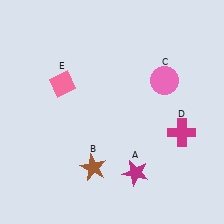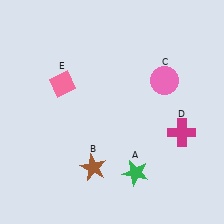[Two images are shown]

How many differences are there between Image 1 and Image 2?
There is 1 difference between the two images.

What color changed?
The star (A) changed from magenta in Image 1 to green in Image 2.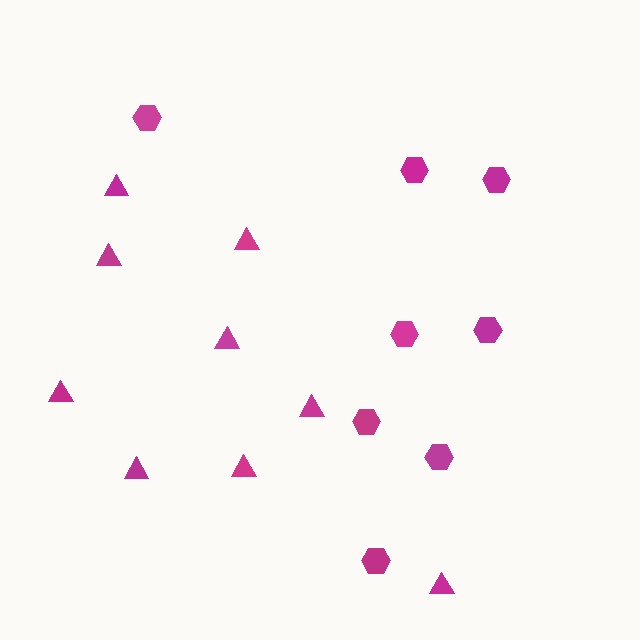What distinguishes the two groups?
There are 2 groups: one group of triangles (9) and one group of hexagons (8).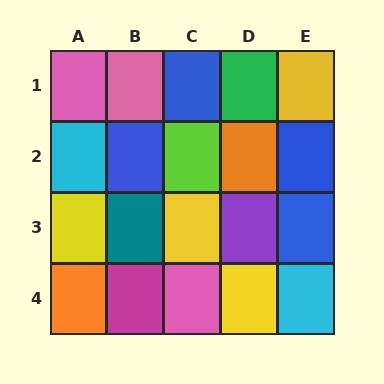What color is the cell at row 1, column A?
Pink.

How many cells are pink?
3 cells are pink.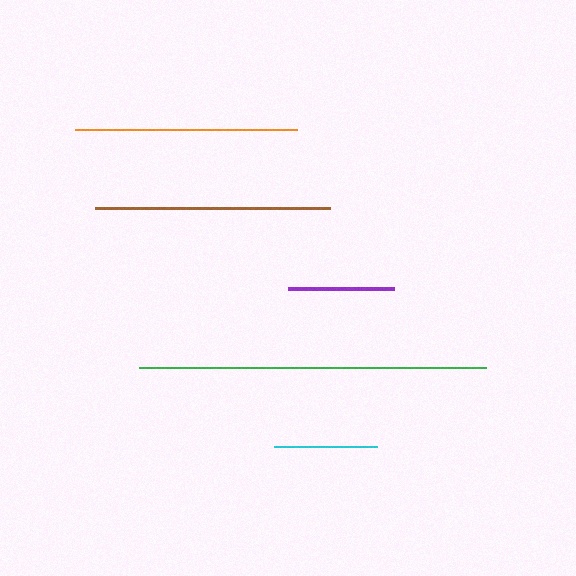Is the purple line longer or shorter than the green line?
The green line is longer than the purple line.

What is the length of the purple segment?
The purple segment is approximately 106 pixels long.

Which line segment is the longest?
The green line is the longest at approximately 347 pixels.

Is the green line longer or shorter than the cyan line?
The green line is longer than the cyan line.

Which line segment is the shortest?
The cyan line is the shortest at approximately 103 pixels.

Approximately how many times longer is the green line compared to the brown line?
The green line is approximately 1.5 times the length of the brown line.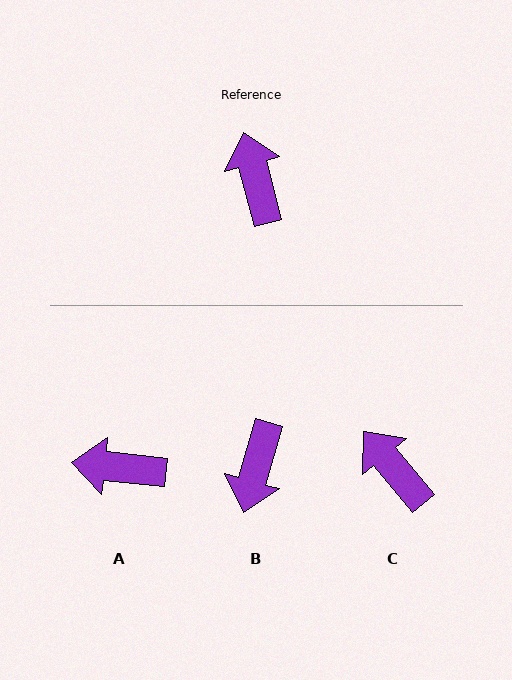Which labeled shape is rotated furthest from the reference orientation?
B, about 149 degrees away.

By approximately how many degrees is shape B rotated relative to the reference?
Approximately 149 degrees counter-clockwise.